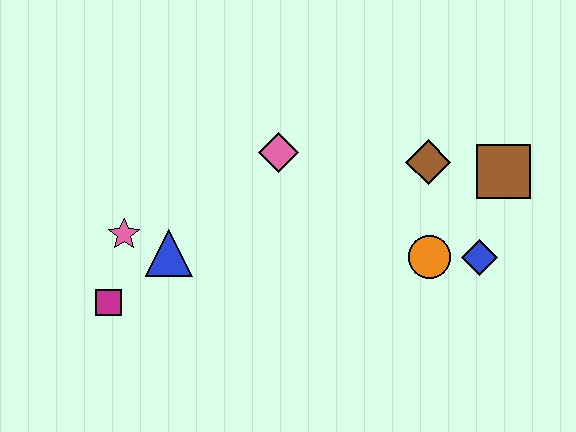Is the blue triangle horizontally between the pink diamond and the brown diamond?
No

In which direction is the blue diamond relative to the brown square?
The blue diamond is below the brown square.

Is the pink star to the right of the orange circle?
No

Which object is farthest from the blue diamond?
The magenta square is farthest from the blue diamond.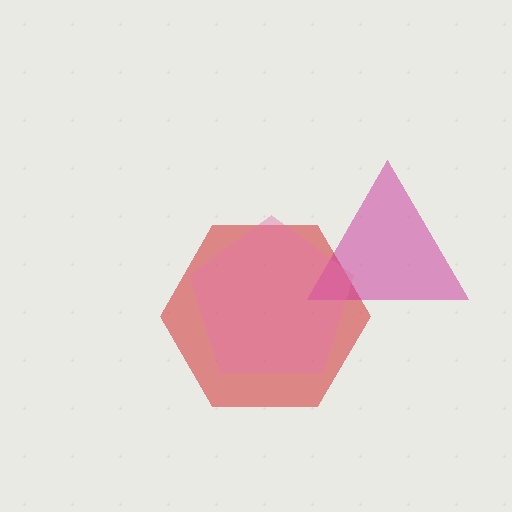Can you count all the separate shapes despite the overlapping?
Yes, there are 3 separate shapes.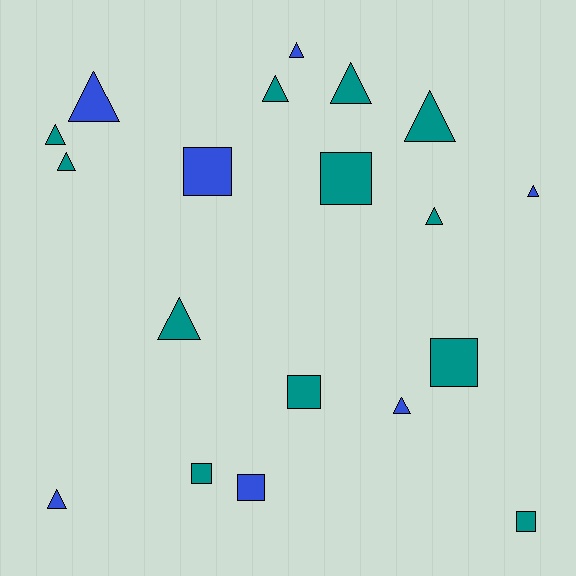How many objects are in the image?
There are 19 objects.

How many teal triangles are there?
There are 7 teal triangles.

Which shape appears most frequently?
Triangle, with 12 objects.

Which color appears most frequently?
Teal, with 12 objects.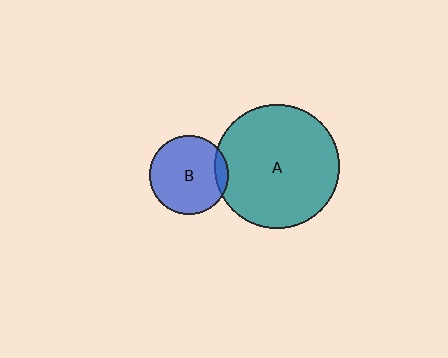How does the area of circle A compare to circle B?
Approximately 2.5 times.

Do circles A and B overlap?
Yes.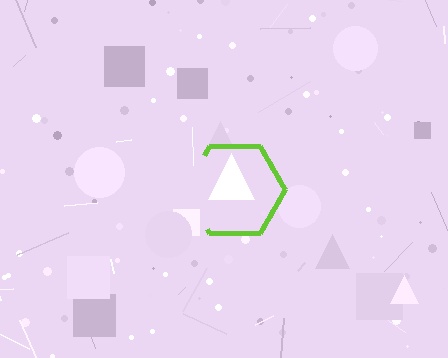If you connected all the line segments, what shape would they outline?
They would outline a hexagon.